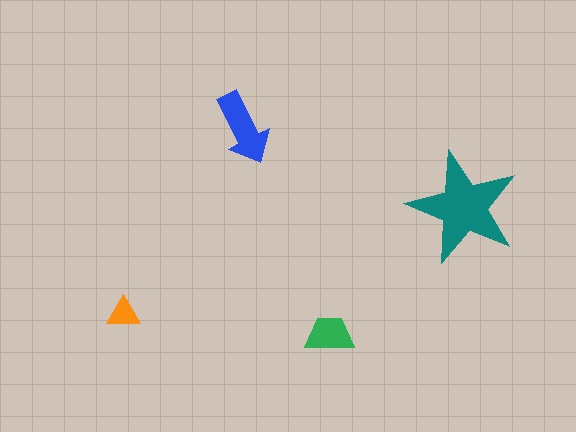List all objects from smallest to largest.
The orange triangle, the green trapezoid, the blue arrow, the teal star.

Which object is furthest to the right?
The teal star is rightmost.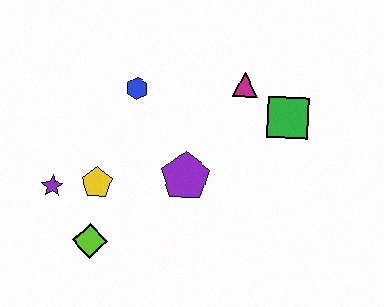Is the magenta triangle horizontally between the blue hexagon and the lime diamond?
No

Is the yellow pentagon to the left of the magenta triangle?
Yes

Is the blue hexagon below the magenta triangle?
Yes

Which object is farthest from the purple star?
The green square is farthest from the purple star.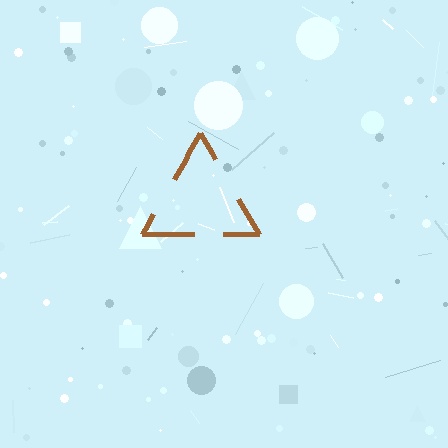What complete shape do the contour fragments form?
The contour fragments form a triangle.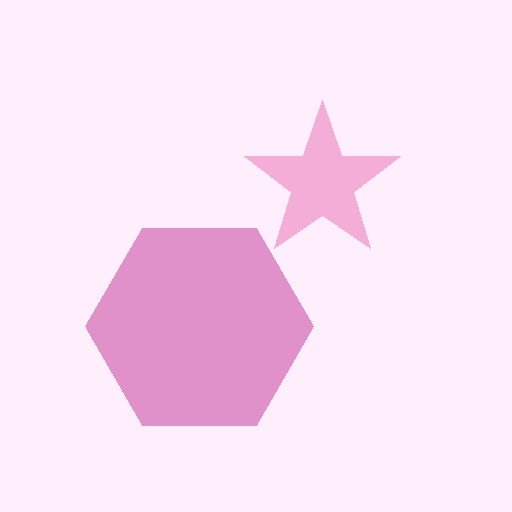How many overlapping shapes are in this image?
There are 2 overlapping shapes in the image.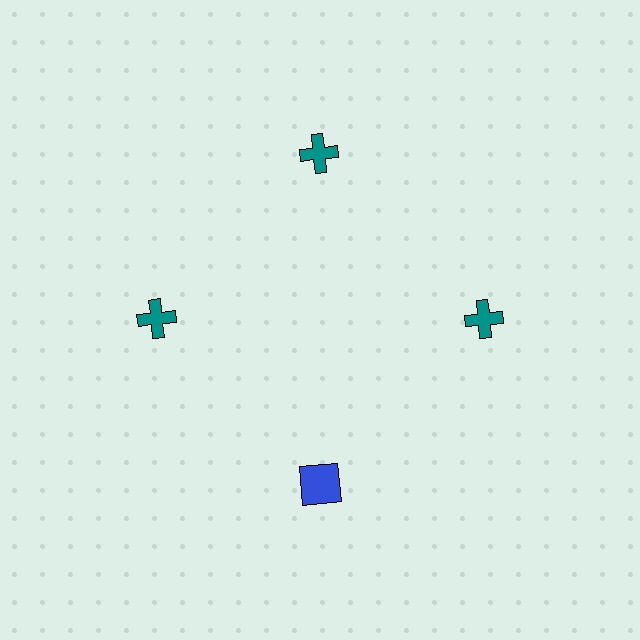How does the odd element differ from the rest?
It differs in both color (blue instead of teal) and shape (square instead of cross).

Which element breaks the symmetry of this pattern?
The blue square at roughly the 6 o'clock position breaks the symmetry. All other shapes are teal crosses.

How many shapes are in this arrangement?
There are 4 shapes arranged in a ring pattern.